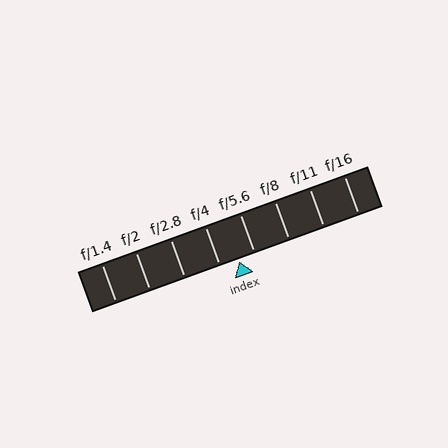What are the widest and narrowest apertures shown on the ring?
The widest aperture shown is f/1.4 and the narrowest is f/16.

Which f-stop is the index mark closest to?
The index mark is closest to f/5.6.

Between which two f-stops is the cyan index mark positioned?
The index mark is between f/4 and f/5.6.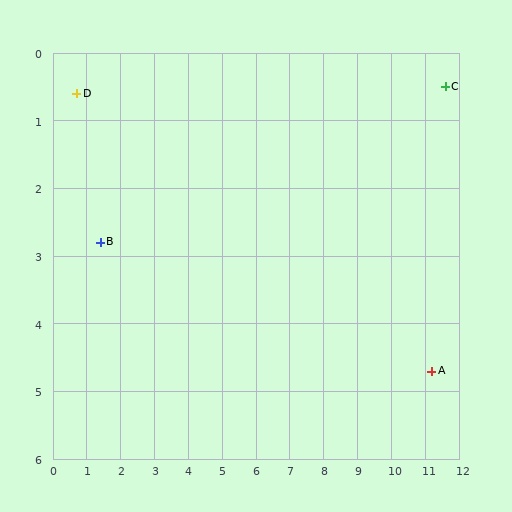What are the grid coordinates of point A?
Point A is at approximately (11.2, 4.7).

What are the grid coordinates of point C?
Point C is at approximately (11.6, 0.5).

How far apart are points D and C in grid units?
Points D and C are about 10.9 grid units apart.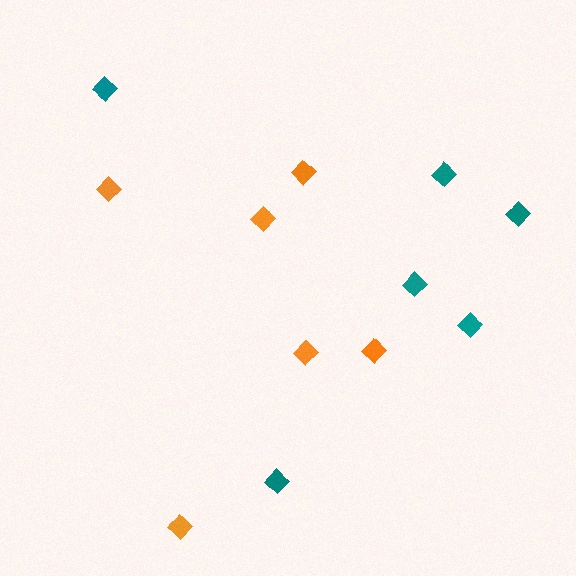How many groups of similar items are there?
There are 2 groups: one group of orange diamonds (6) and one group of teal diamonds (6).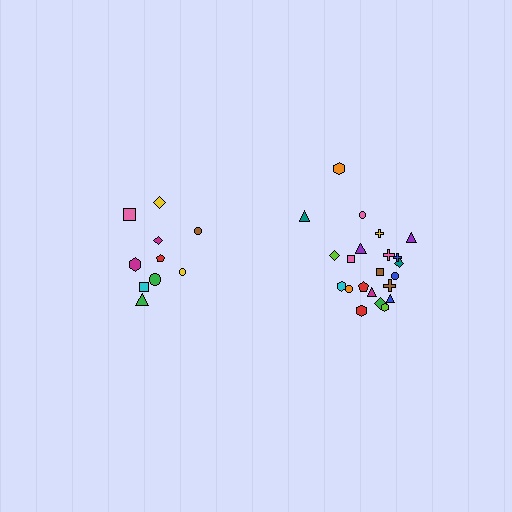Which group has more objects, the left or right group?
The right group.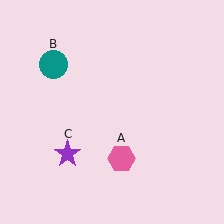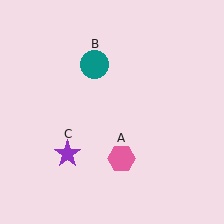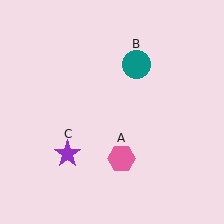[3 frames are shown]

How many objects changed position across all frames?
1 object changed position: teal circle (object B).